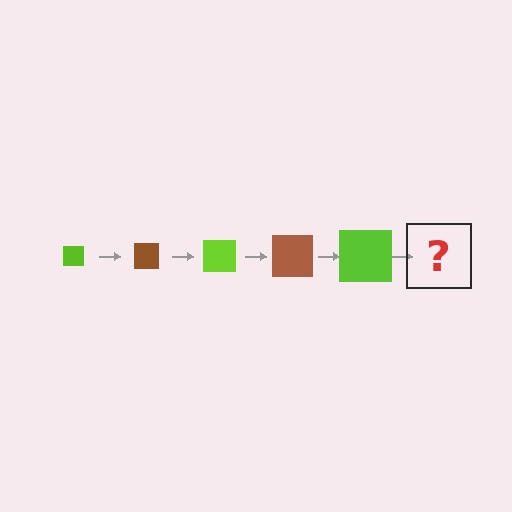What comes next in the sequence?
The next element should be a brown square, larger than the previous one.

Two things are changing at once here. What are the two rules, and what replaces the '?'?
The two rules are that the square grows larger each step and the color cycles through lime and brown. The '?' should be a brown square, larger than the previous one.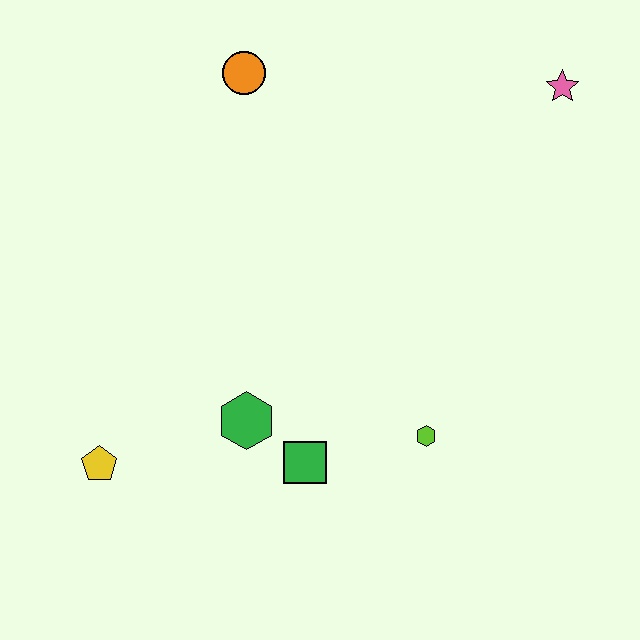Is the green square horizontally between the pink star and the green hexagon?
Yes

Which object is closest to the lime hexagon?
The green square is closest to the lime hexagon.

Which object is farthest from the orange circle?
The yellow pentagon is farthest from the orange circle.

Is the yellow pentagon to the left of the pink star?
Yes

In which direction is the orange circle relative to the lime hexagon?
The orange circle is above the lime hexagon.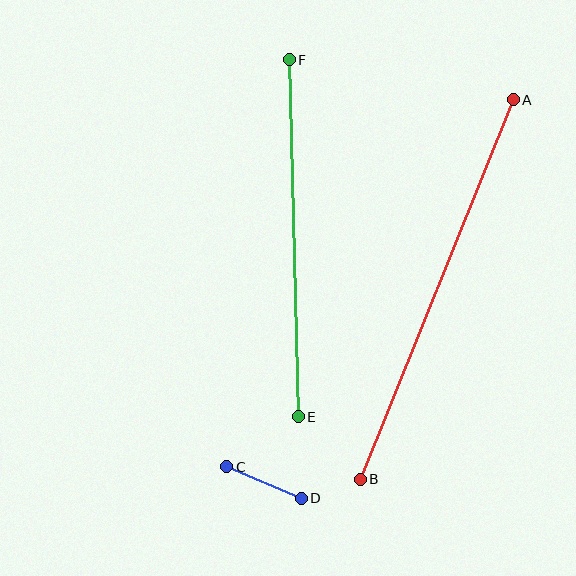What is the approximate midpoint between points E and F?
The midpoint is at approximately (294, 238) pixels.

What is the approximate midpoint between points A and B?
The midpoint is at approximately (437, 289) pixels.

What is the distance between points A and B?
The distance is approximately 409 pixels.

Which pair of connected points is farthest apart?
Points A and B are farthest apart.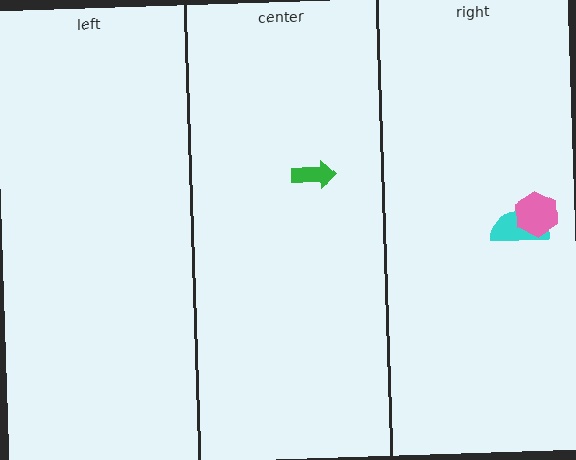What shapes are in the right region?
The cyan semicircle, the pink hexagon.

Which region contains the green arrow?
The center region.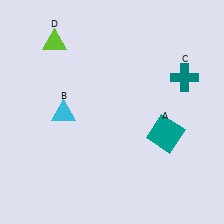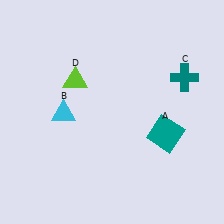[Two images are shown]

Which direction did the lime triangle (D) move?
The lime triangle (D) moved down.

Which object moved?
The lime triangle (D) moved down.